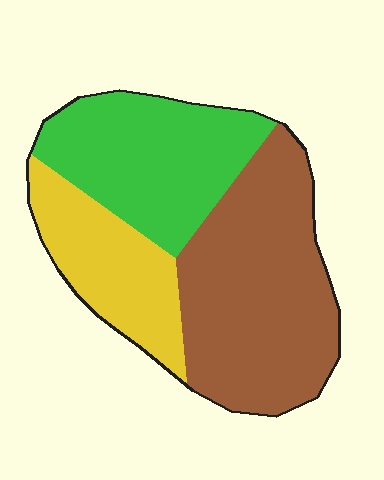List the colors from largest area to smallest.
From largest to smallest: brown, green, yellow.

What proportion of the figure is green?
Green takes up about one third (1/3) of the figure.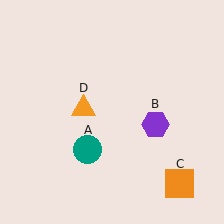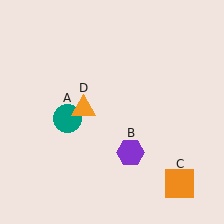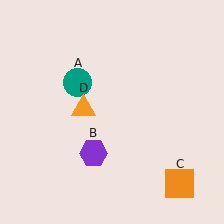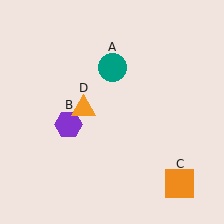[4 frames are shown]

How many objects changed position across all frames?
2 objects changed position: teal circle (object A), purple hexagon (object B).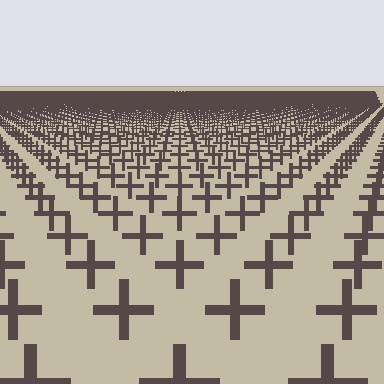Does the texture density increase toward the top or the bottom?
Density increases toward the top.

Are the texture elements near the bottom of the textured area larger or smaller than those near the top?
Larger. Near the bottom, elements are closer to the viewer and appear at a bigger on-screen size.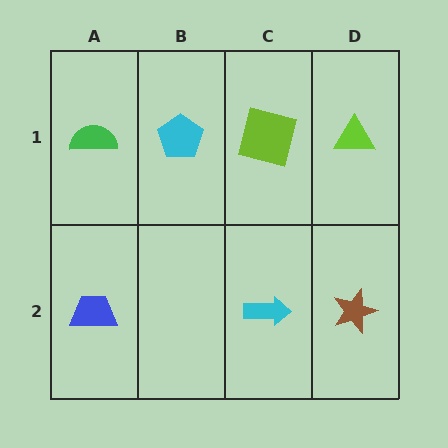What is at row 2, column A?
A blue trapezoid.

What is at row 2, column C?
A cyan arrow.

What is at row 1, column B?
A cyan pentagon.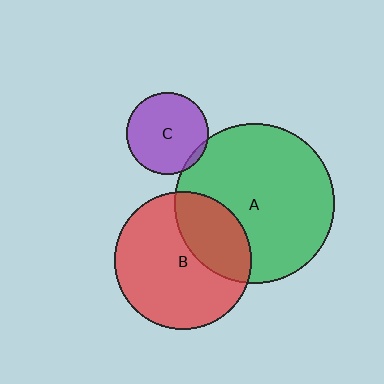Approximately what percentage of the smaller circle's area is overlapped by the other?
Approximately 5%.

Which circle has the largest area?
Circle A (green).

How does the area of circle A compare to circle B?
Approximately 1.4 times.